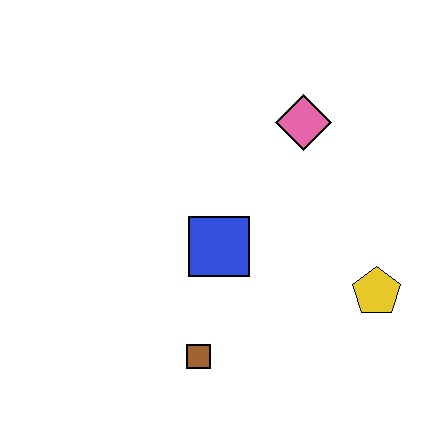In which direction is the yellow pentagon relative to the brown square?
The yellow pentagon is to the right of the brown square.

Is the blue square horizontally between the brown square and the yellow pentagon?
Yes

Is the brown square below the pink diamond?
Yes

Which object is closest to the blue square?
The brown square is closest to the blue square.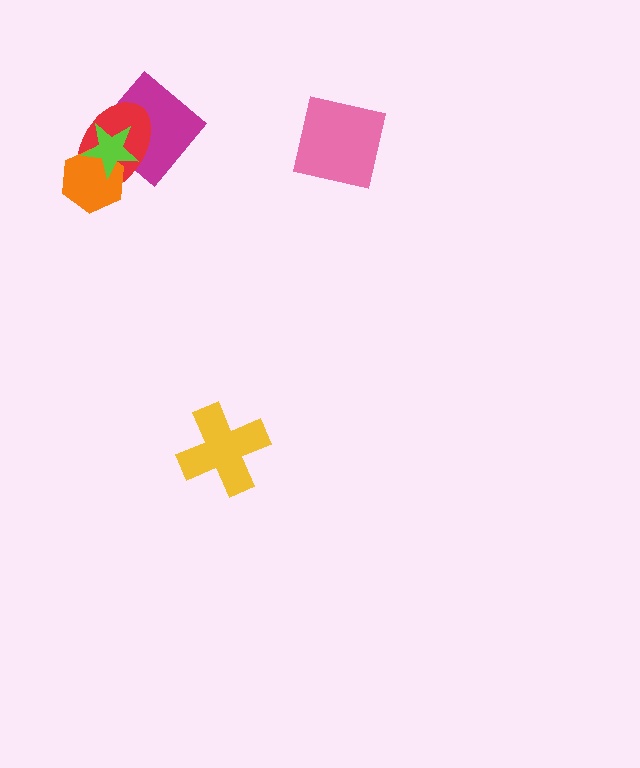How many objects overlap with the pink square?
0 objects overlap with the pink square.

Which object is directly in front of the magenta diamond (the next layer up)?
The red ellipse is directly in front of the magenta diamond.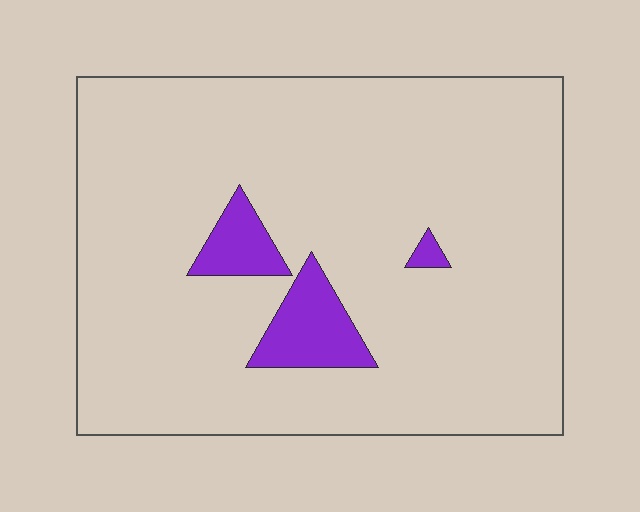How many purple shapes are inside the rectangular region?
3.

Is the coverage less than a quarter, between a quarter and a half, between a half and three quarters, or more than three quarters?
Less than a quarter.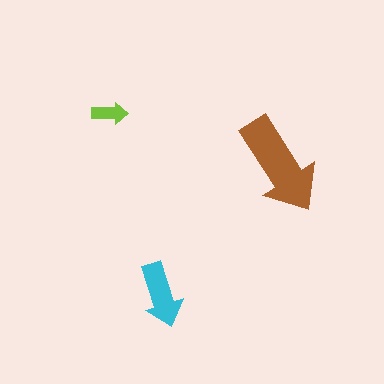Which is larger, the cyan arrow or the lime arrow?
The cyan one.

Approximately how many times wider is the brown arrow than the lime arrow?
About 3 times wider.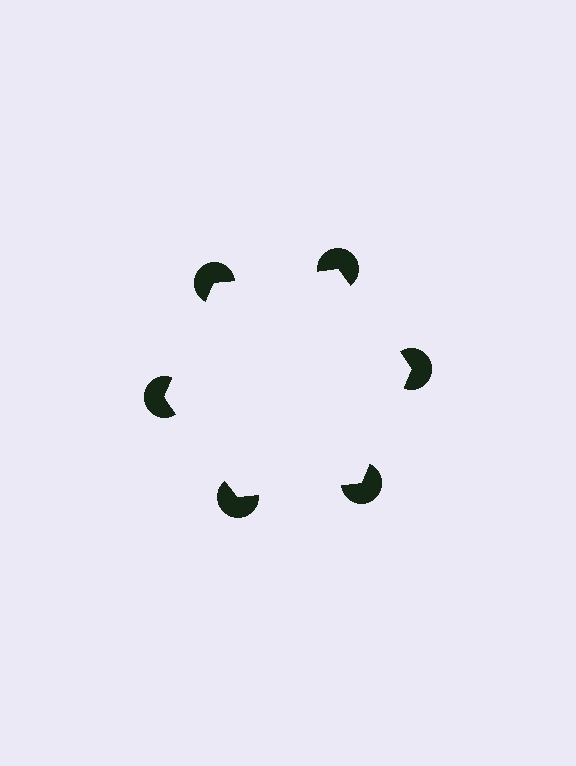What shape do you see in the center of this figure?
An illusory hexagon — its edges are inferred from the aligned wedge cuts in the pac-man discs, not physically drawn.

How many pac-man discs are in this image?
There are 6 — one at each vertex of the illusory hexagon.